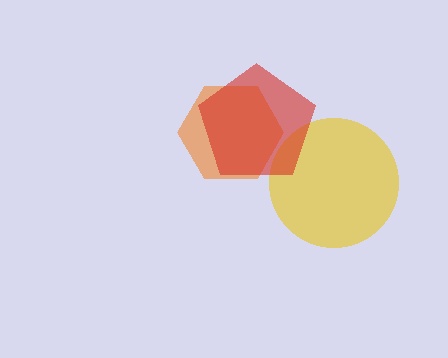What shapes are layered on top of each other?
The layered shapes are: an orange hexagon, a yellow circle, a red pentagon.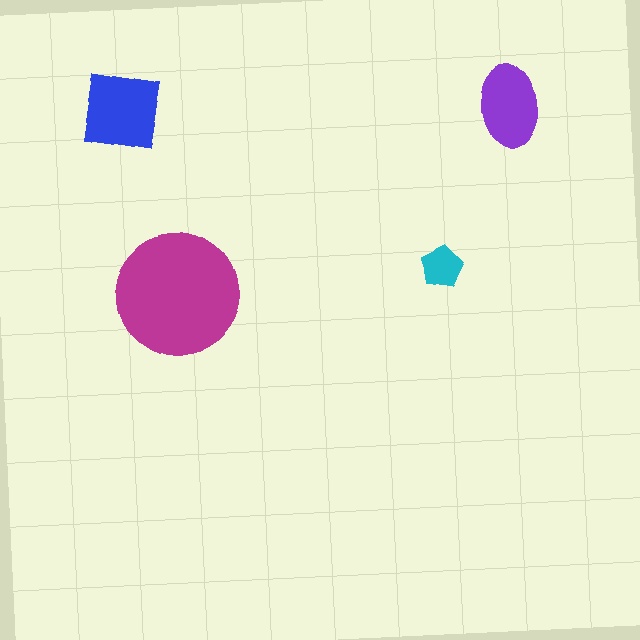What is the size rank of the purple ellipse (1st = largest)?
3rd.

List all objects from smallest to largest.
The cyan pentagon, the purple ellipse, the blue square, the magenta circle.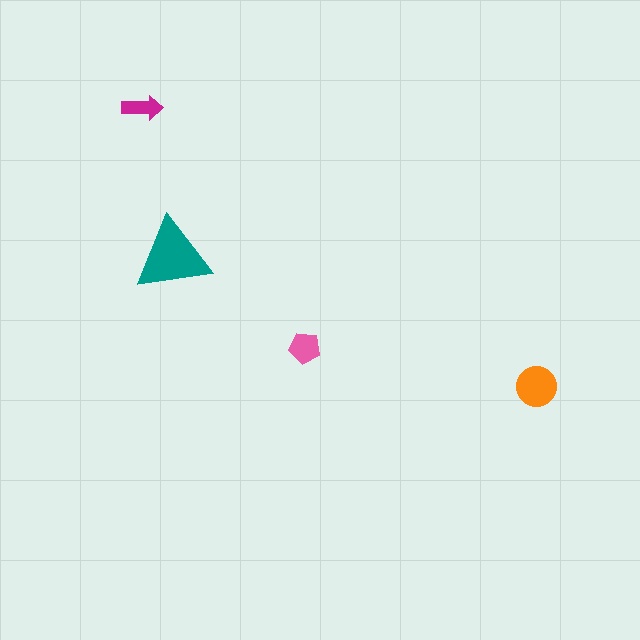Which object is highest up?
The magenta arrow is topmost.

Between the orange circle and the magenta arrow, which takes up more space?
The orange circle.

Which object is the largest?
The teal triangle.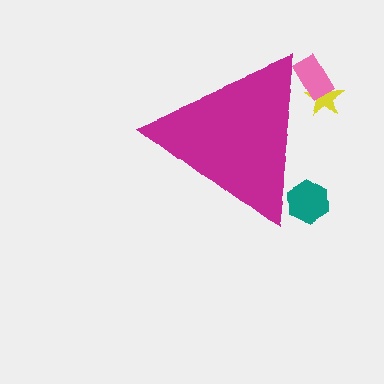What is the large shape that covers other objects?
A magenta triangle.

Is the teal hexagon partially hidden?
Yes, the teal hexagon is partially hidden behind the magenta triangle.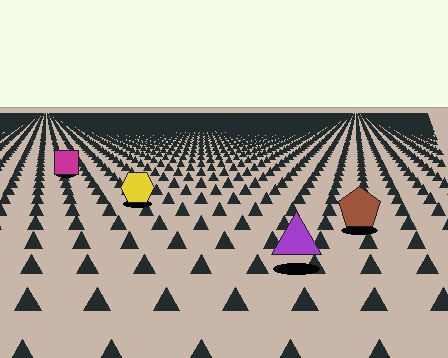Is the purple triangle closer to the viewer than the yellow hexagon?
Yes. The purple triangle is closer — you can tell from the texture gradient: the ground texture is coarser near it.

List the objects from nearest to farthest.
From nearest to farthest: the purple triangle, the brown pentagon, the yellow hexagon, the magenta square.